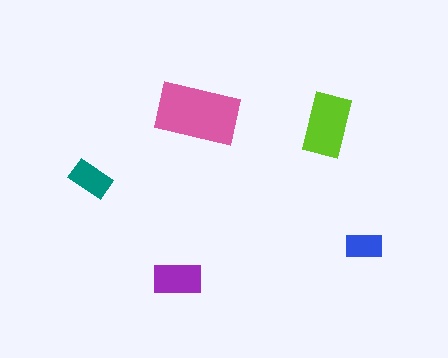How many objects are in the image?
There are 5 objects in the image.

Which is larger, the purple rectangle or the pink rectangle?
The pink one.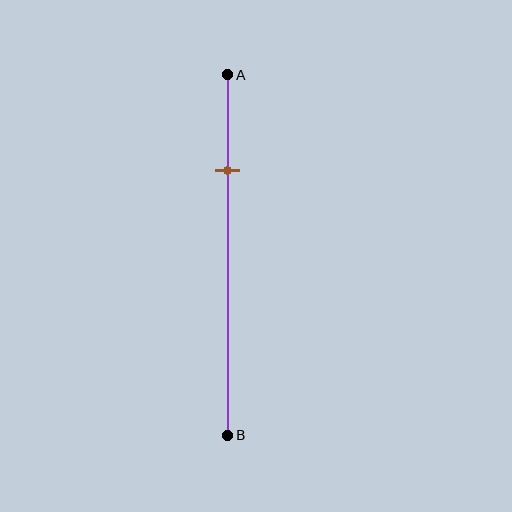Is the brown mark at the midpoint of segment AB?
No, the mark is at about 25% from A, not at the 50% midpoint.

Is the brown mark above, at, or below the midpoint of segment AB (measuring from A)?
The brown mark is above the midpoint of segment AB.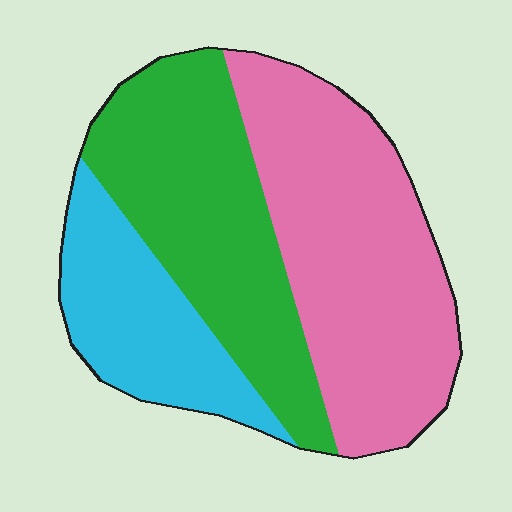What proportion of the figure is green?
Green covers around 35% of the figure.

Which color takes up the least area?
Cyan, at roughly 20%.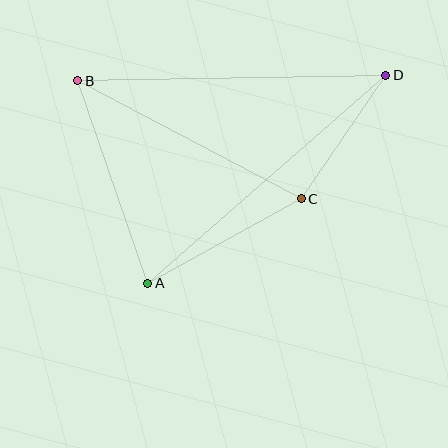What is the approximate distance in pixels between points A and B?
The distance between A and B is approximately 214 pixels.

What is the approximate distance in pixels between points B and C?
The distance between B and C is approximately 253 pixels.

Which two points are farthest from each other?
Points A and D are farthest from each other.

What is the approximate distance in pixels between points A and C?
The distance between A and C is approximately 175 pixels.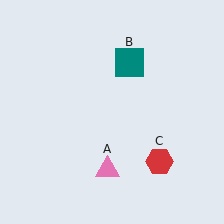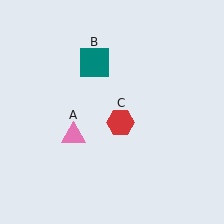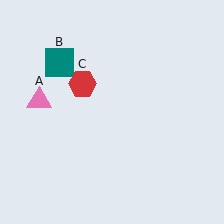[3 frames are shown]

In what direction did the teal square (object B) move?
The teal square (object B) moved left.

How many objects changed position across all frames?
3 objects changed position: pink triangle (object A), teal square (object B), red hexagon (object C).